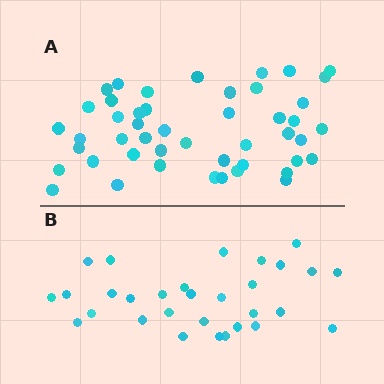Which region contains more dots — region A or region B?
Region A (the top region) has more dots.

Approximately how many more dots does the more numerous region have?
Region A has approximately 15 more dots than region B.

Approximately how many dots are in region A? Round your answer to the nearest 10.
About 50 dots. (The exact count is 47, which rounds to 50.)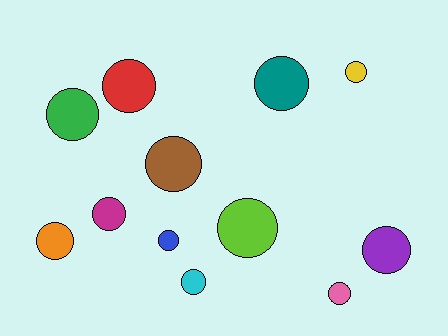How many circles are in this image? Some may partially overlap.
There are 12 circles.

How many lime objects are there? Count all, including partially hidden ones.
There is 1 lime object.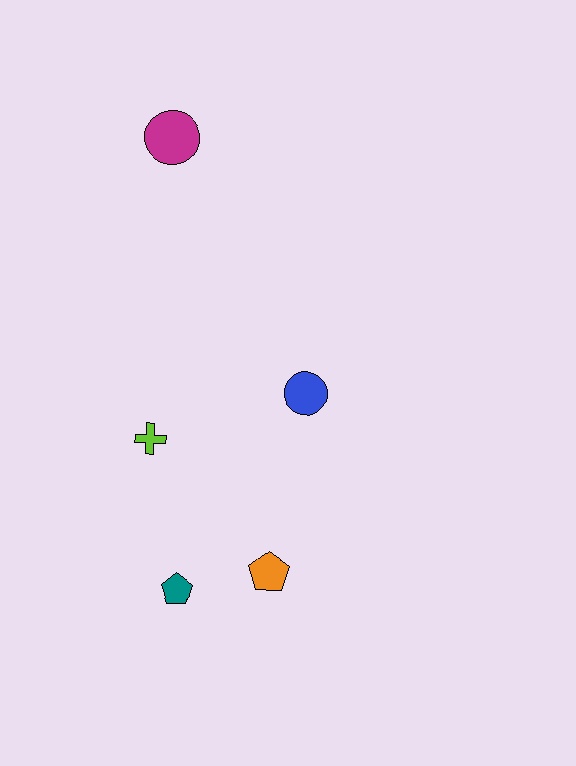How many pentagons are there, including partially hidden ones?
There are 2 pentagons.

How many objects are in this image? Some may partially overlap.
There are 5 objects.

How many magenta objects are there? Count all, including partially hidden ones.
There is 1 magenta object.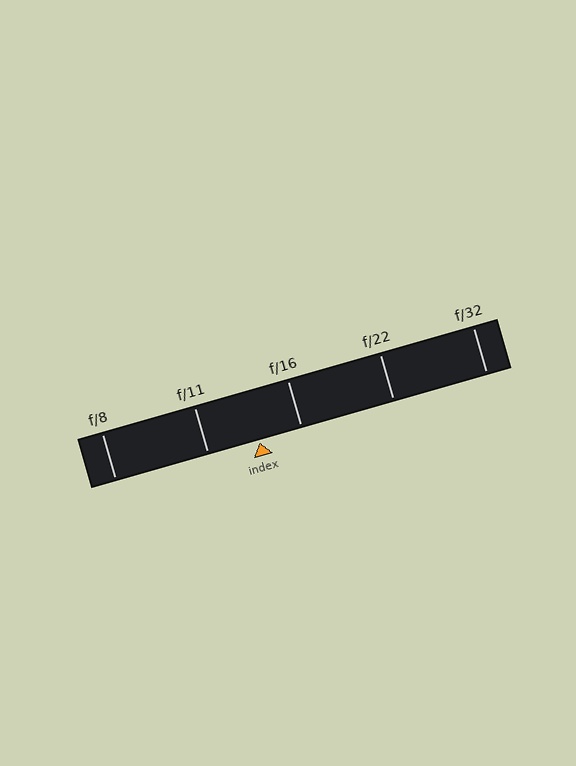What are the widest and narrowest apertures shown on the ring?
The widest aperture shown is f/8 and the narrowest is f/32.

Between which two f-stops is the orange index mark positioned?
The index mark is between f/11 and f/16.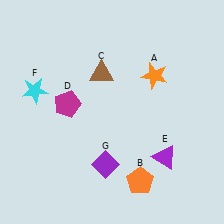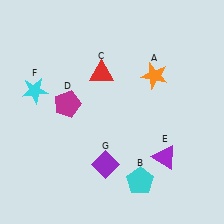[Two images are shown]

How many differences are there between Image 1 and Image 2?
There are 2 differences between the two images.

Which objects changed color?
B changed from orange to cyan. C changed from brown to red.